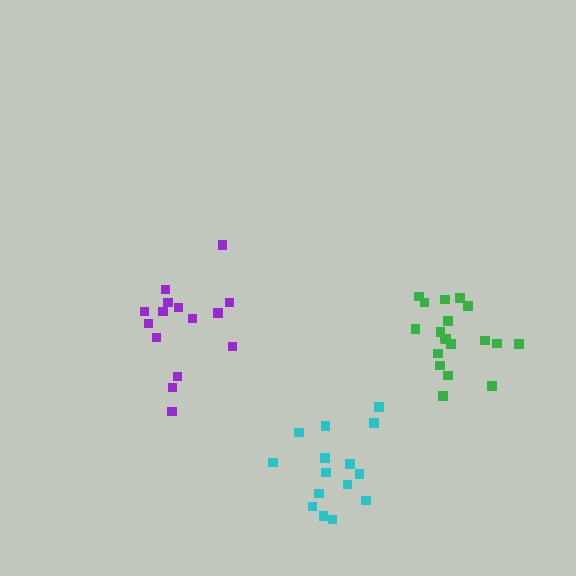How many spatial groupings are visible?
There are 3 spatial groupings.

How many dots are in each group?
Group 1: 15 dots, Group 2: 19 dots, Group 3: 15 dots (49 total).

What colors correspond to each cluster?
The clusters are colored: purple, green, cyan.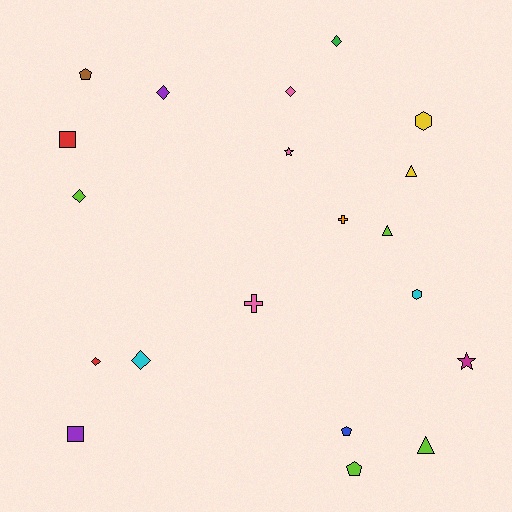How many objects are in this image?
There are 20 objects.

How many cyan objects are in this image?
There are 2 cyan objects.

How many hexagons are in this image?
There are 2 hexagons.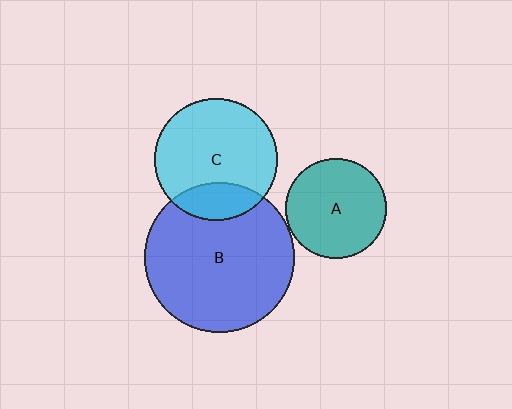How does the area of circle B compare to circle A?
Approximately 2.2 times.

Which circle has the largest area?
Circle B (blue).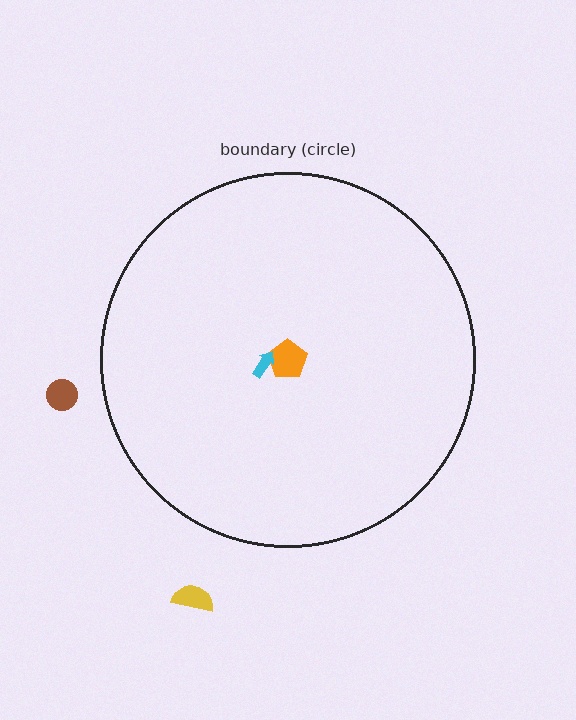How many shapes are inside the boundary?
2 inside, 2 outside.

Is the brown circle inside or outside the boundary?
Outside.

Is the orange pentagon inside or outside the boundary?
Inside.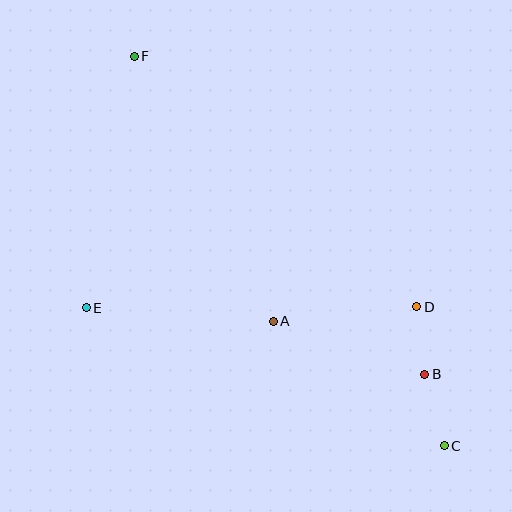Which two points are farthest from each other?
Points C and F are farthest from each other.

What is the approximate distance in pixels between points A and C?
The distance between A and C is approximately 212 pixels.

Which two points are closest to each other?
Points B and D are closest to each other.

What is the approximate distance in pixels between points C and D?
The distance between C and D is approximately 142 pixels.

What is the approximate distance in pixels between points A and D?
The distance between A and D is approximately 144 pixels.